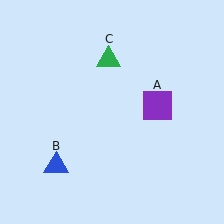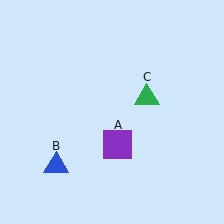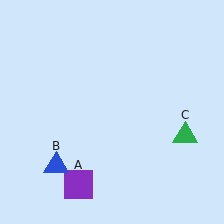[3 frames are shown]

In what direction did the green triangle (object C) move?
The green triangle (object C) moved down and to the right.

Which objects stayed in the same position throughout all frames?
Blue triangle (object B) remained stationary.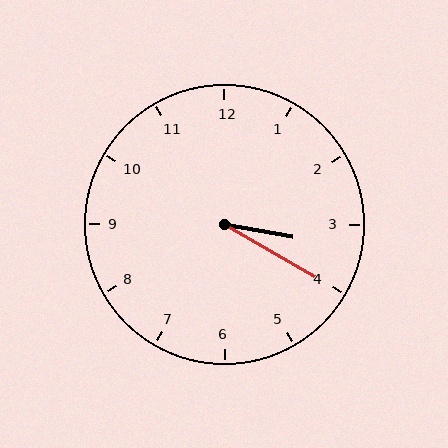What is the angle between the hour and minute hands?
Approximately 20 degrees.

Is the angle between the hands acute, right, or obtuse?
It is acute.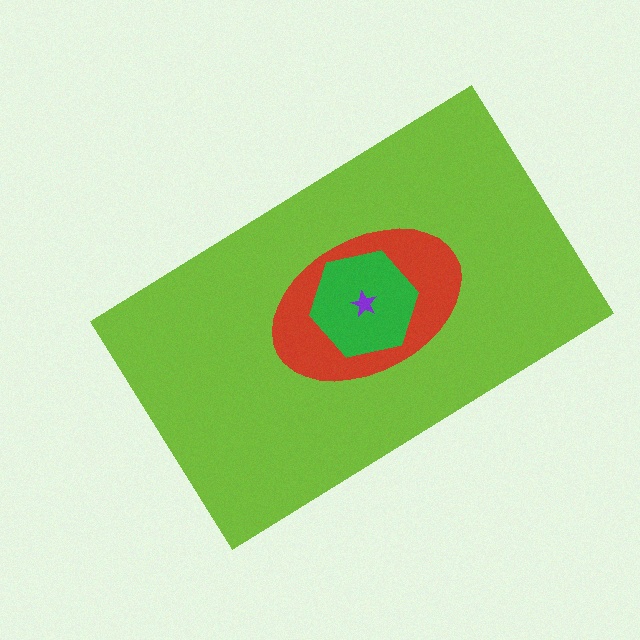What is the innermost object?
The purple star.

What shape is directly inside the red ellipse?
The green hexagon.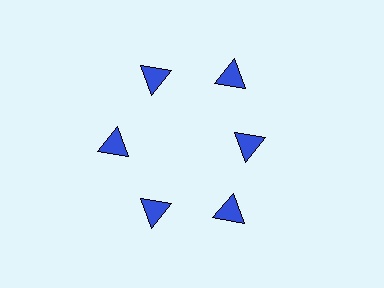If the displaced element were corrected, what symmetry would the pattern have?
It would have 6-fold rotational symmetry — the pattern would map onto itself every 60 degrees.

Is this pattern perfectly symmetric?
No. The 6 blue triangles are arranged in a ring, but one element near the 3 o'clock position is pulled inward toward the center, breaking the 6-fold rotational symmetry.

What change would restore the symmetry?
The symmetry would be restored by moving it outward, back onto the ring so that all 6 triangles sit at equal angles and equal distance from the center.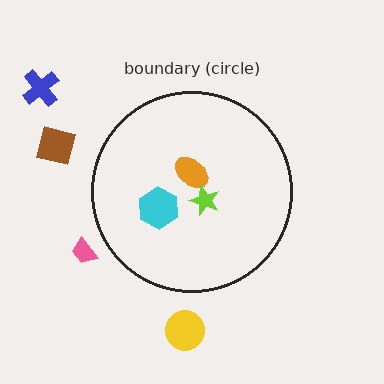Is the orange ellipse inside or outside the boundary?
Inside.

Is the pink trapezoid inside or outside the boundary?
Outside.